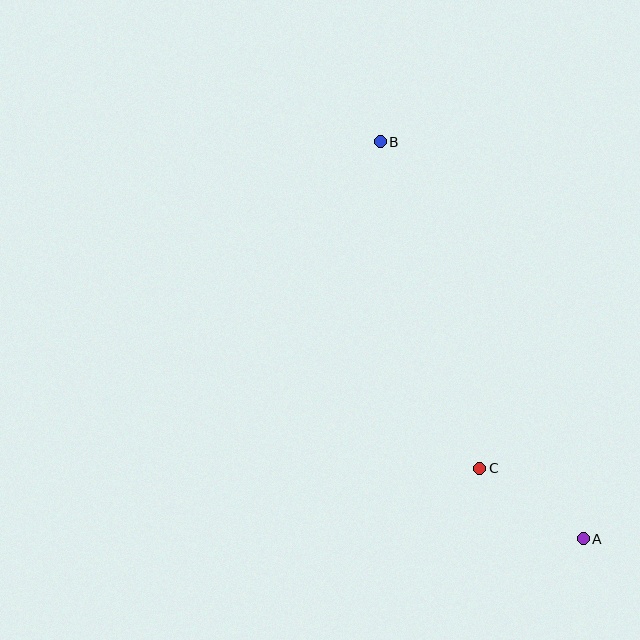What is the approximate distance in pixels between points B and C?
The distance between B and C is approximately 341 pixels.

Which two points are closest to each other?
Points A and C are closest to each other.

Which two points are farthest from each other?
Points A and B are farthest from each other.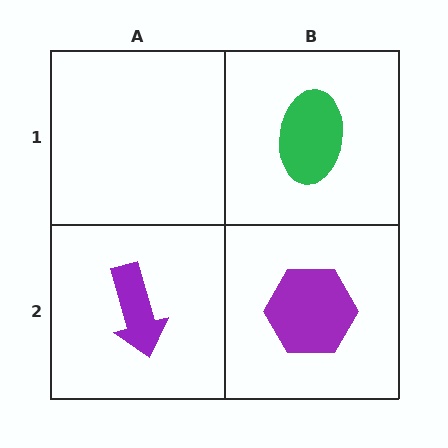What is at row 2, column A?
A purple arrow.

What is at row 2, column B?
A purple hexagon.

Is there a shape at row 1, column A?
No, that cell is empty.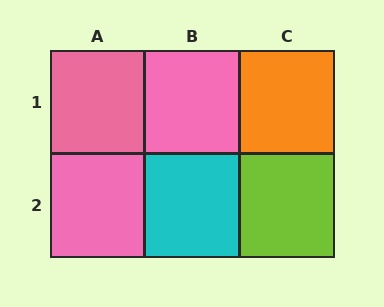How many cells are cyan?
1 cell is cyan.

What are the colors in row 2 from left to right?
Pink, cyan, lime.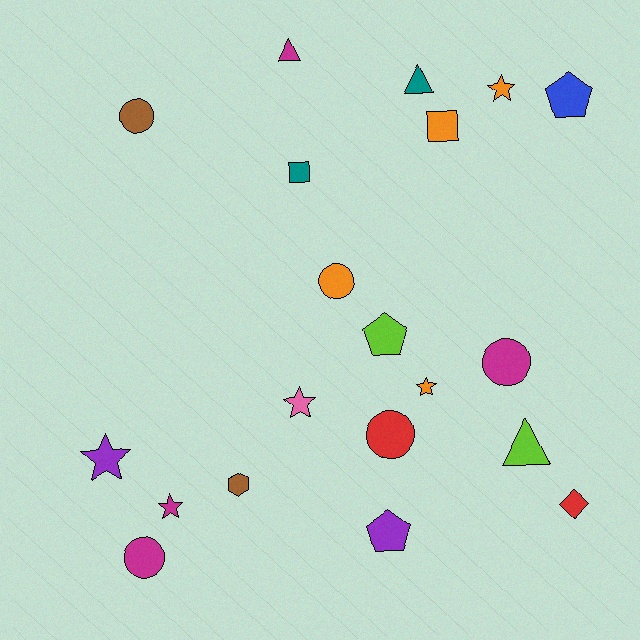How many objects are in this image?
There are 20 objects.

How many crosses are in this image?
There are no crosses.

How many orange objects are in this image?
There are 4 orange objects.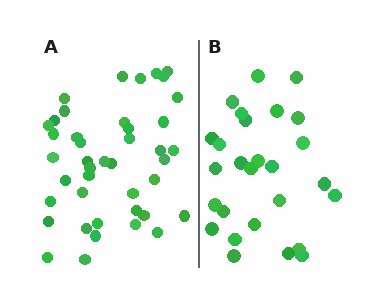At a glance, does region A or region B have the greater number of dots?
Region A (the left region) has more dots.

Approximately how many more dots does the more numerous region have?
Region A has approximately 15 more dots than region B.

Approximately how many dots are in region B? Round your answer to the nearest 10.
About 30 dots. (The exact count is 27, which rounds to 30.)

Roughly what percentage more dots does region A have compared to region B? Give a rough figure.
About 55% more.